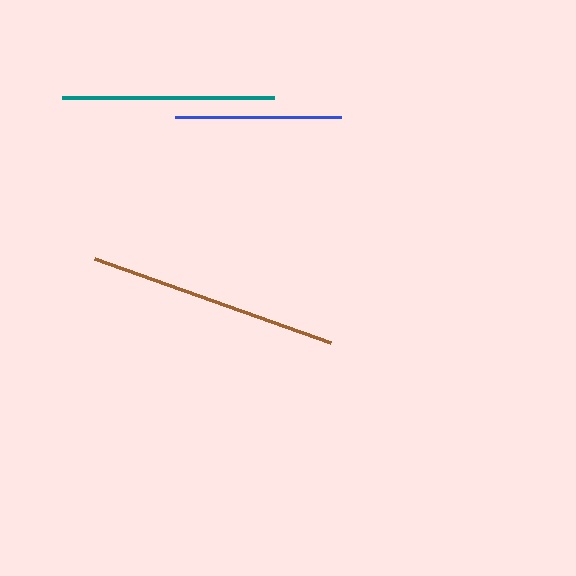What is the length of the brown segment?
The brown segment is approximately 251 pixels long.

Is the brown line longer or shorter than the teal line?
The brown line is longer than the teal line.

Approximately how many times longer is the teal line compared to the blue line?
The teal line is approximately 1.3 times the length of the blue line.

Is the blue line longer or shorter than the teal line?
The teal line is longer than the blue line.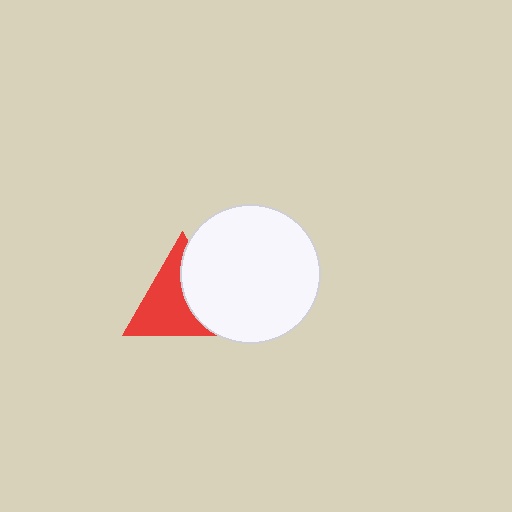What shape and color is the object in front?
The object in front is a white circle.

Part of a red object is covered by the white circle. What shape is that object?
It is a triangle.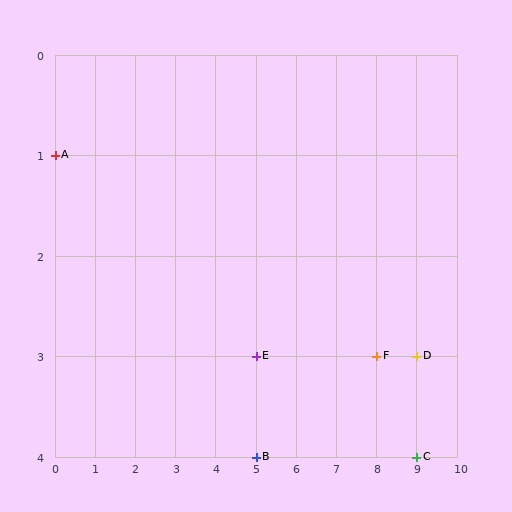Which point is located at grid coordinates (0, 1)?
Point A is at (0, 1).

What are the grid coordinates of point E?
Point E is at grid coordinates (5, 3).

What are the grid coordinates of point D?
Point D is at grid coordinates (9, 3).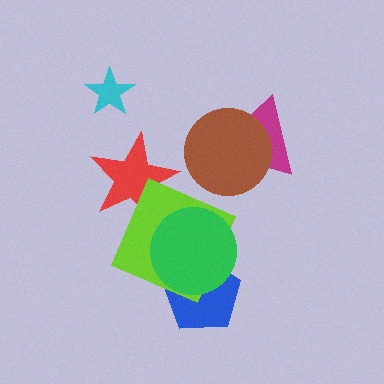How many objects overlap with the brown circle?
1 object overlaps with the brown circle.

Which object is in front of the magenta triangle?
The brown circle is in front of the magenta triangle.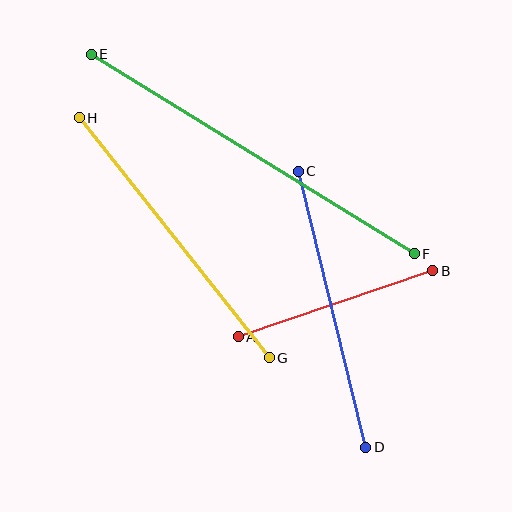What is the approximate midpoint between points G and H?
The midpoint is at approximately (174, 238) pixels.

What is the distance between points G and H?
The distance is approximately 306 pixels.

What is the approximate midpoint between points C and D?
The midpoint is at approximately (332, 309) pixels.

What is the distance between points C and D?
The distance is approximately 284 pixels.